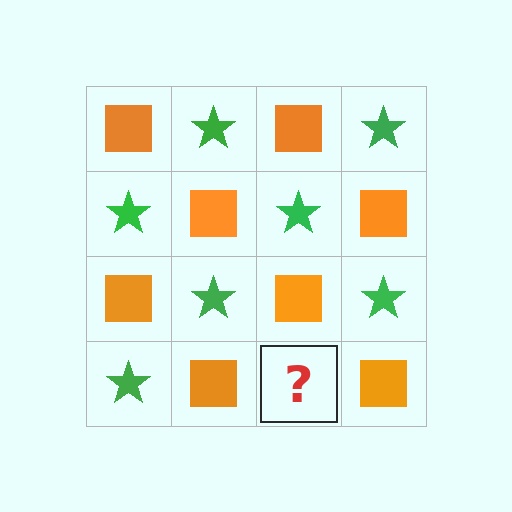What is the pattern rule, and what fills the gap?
The rule is that it alternates orange square and green star in a checkerboard pattern. The gap should be filled with a green star.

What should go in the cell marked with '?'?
The missing cell should contain a green star.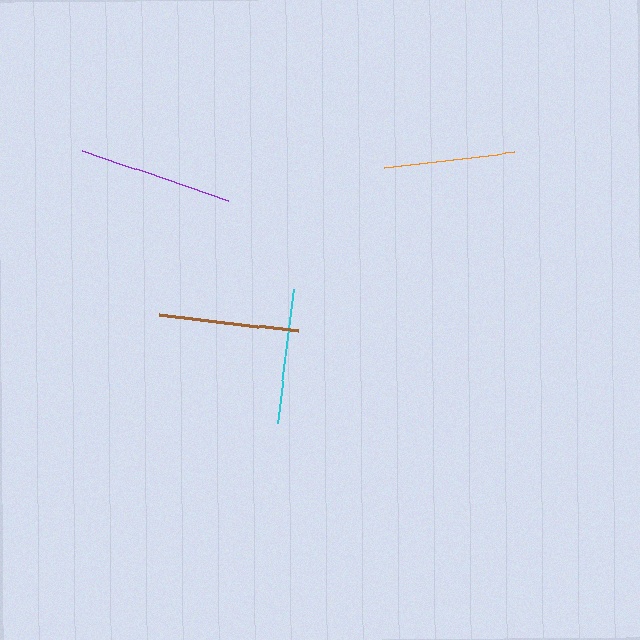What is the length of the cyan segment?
The cyan segment is approximately 135 pixels long.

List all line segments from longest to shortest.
From longest to shortest: purple, brown, cyan, orange.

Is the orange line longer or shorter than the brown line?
The brown line is longer than the orange line.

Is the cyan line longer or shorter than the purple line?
The purple line is longer than the cyan line.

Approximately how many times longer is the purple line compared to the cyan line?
The purple line is approximately 1.1 times the length of the cyan line.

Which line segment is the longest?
The purple line is the longest at approximately 155 pixels.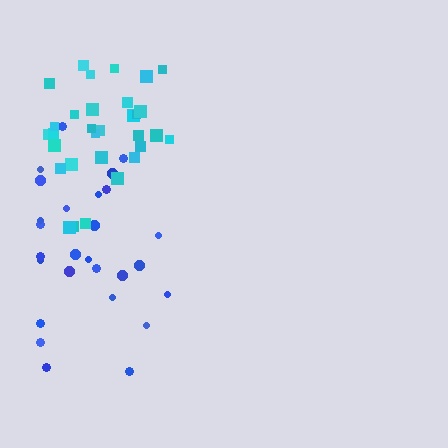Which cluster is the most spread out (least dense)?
Blue.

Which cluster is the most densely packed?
Cyan.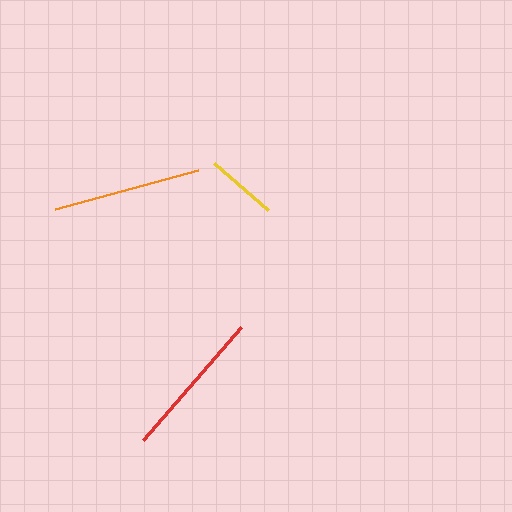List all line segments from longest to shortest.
From longest to shortest: red, orange, yellow.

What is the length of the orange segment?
The orange segment is approximately 148 pixels long.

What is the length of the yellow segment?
The yellow segment is approximately 71 pixels long.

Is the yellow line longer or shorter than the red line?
The red line is longer than the yellow line.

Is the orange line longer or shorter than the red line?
The red line is longer than the orange line.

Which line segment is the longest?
The red line is the longest at approximately 150 pixels.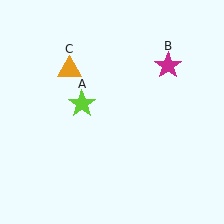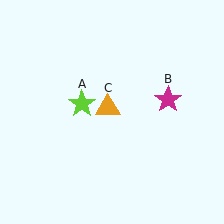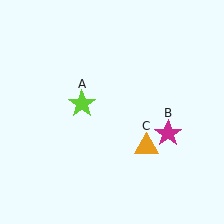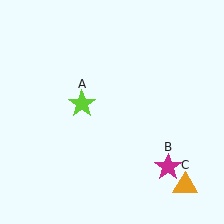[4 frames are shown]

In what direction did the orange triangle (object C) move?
The orange triangle (object C) moved down and to the right.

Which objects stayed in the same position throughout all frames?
Lime star (object A) remained stationary.